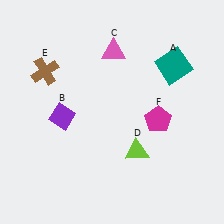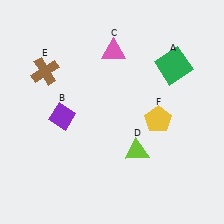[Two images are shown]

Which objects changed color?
A changed from teal to green. F changed from magenta to yellow.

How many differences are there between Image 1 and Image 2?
There are 2 differences between the two images.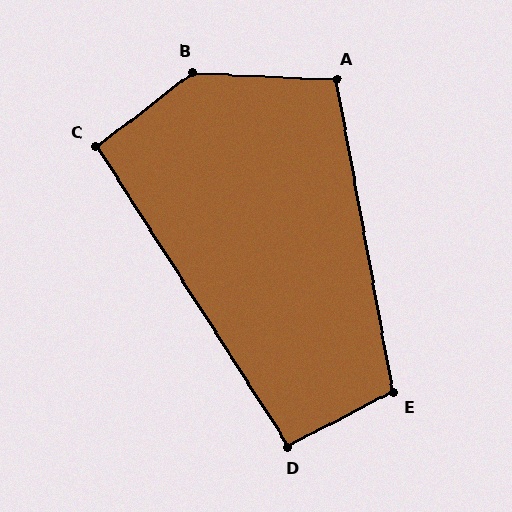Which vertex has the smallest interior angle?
C, at approximately 95 degrees.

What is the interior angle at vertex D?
Approximately 95 degrees (obtuse).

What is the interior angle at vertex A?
Approximately 103 degrees (obtuse).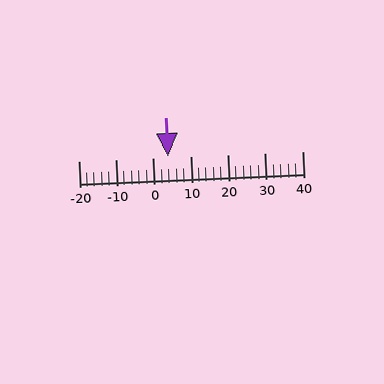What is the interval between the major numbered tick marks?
The major tick marks are spaced 10 units apart.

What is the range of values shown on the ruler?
The ruler shows values from -20 to 40.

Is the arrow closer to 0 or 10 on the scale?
The arrow is closer to 0.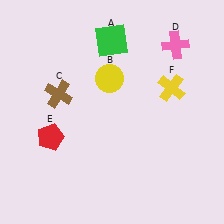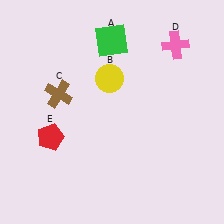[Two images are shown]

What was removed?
The yellow cross (F) was removed in Image 2.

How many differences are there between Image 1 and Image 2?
There is 1 difference between the two images.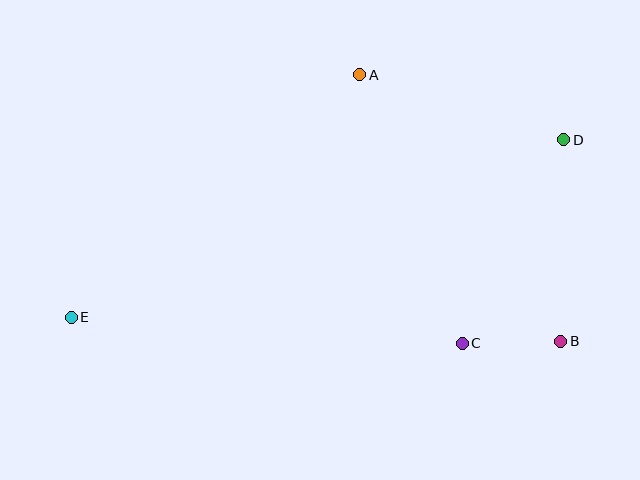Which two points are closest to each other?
Points B and C are closest to each other.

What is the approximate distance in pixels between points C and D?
The distance between C and D is approximately 227 pixels.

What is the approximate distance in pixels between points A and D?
The distance between A and D is approximately 214 pixels.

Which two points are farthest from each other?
Points D and E are farthest from each other.